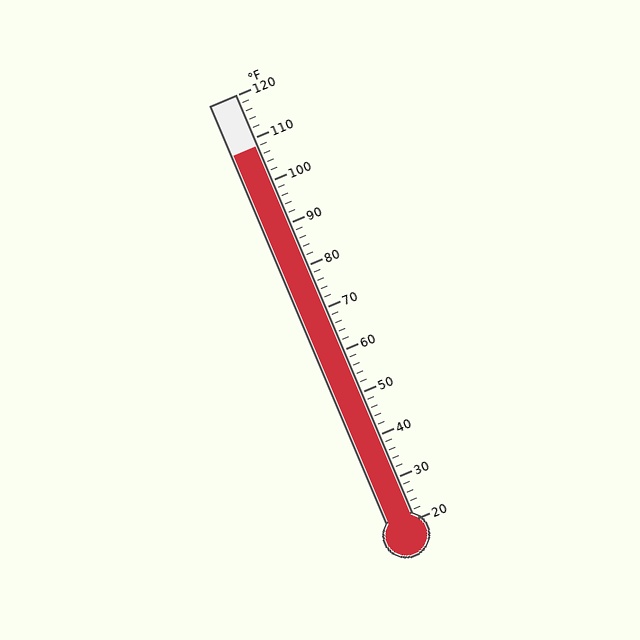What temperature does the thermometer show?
The thermometer shows approximately 108°F.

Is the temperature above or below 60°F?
The temperature is above 60°F.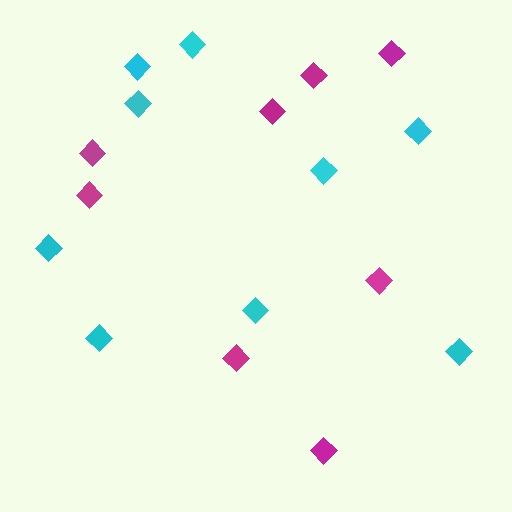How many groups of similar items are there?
There are 2 groups: one group of cyan diamonds (9) and one group of magenta diamonds (8).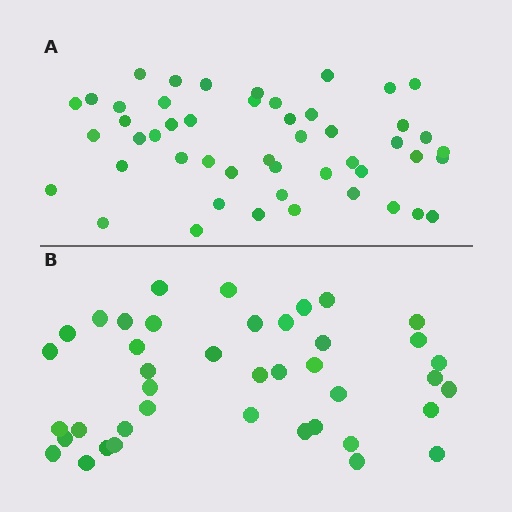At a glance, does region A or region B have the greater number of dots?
Region A (the top region) has more dots.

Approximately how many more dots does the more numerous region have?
Region A has roughly 8 or so more dots than region B.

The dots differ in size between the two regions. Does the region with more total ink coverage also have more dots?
No. Region B has more total ink coverage because its dots are larger, but region A actually contains more individual dots. Total area can be misleading — the number of items is what matters here.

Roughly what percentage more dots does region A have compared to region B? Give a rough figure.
About 20% more.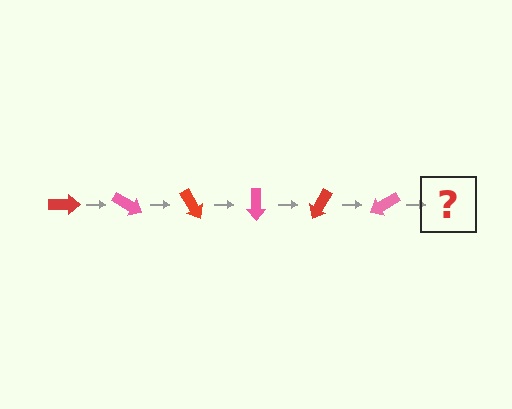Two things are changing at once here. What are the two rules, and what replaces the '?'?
The two rules are that it rotates 30 degrees each step and the color cycles through red and pink. The '?' should be a red arrow, rotated 180 degrees from the start.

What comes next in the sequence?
The next element should be a red arrow, rotated 180 degrees from the start.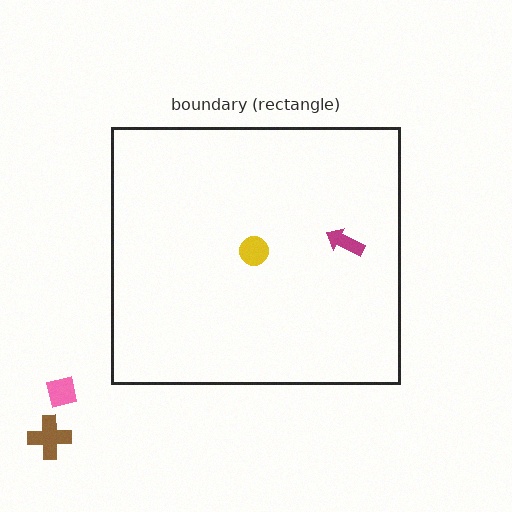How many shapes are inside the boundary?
2 inside, 2 outside.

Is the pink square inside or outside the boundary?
Outside.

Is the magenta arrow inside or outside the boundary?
Inside.